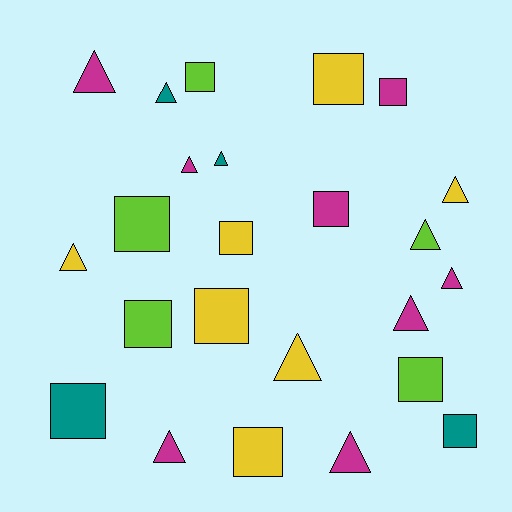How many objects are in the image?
There are 24 objects.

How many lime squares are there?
There are 4 lime squares.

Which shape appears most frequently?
Triangle, with 12 objects.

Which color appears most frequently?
Magenta, with 8 objects.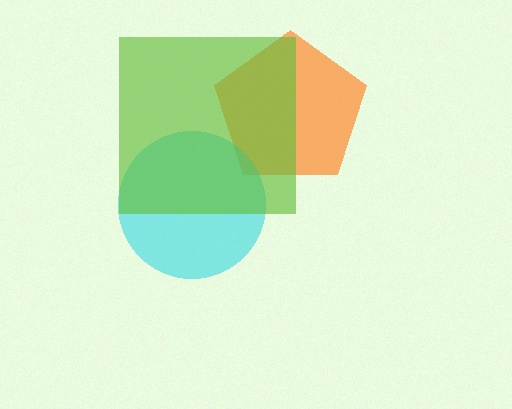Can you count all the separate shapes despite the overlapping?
Yes, there are 3 separate shapes.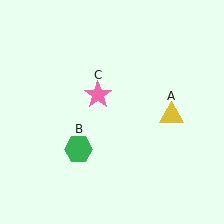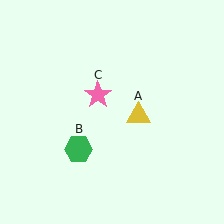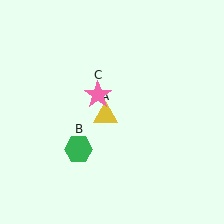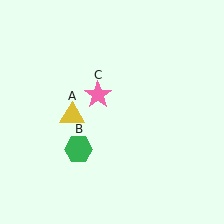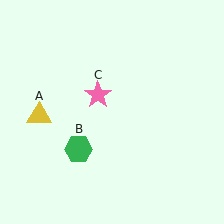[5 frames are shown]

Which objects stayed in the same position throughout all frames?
Green hexagon (object B) and pink star (object C) remained stationary.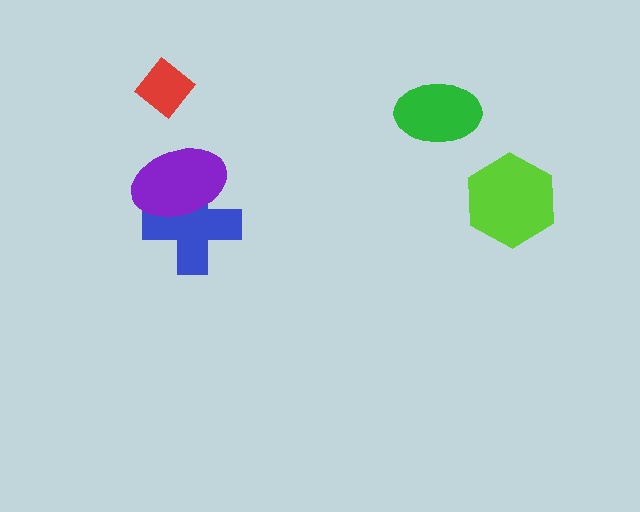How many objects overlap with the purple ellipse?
1 object overlaps with the purple ellipse.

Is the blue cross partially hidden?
Yes, it is partially covered by another shape.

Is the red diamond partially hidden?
No, no other shape covers it.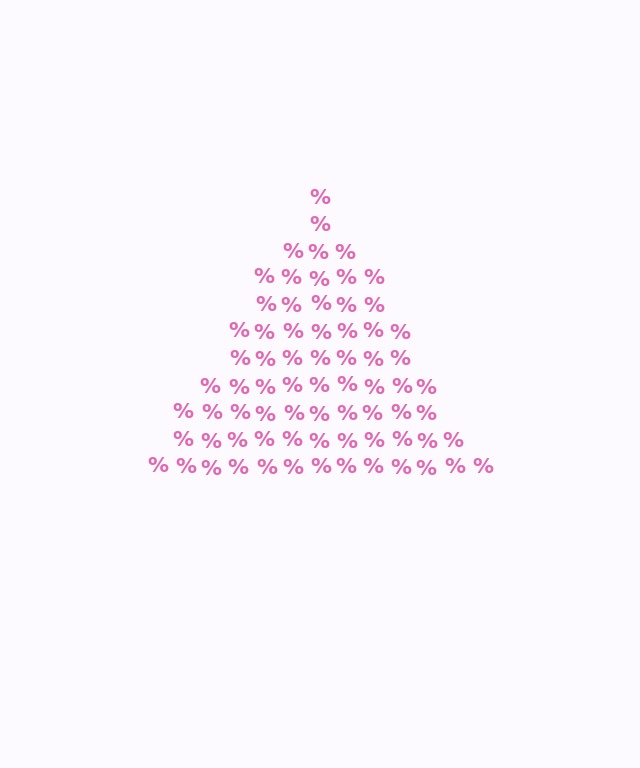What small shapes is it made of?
It is made of small percent signs.